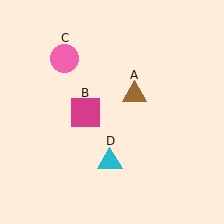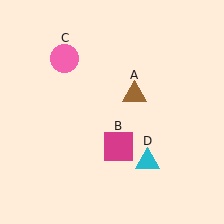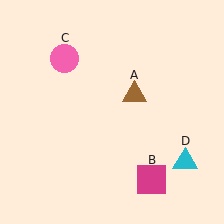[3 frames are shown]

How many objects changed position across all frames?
2 objects changed position: magenta square (object B), cyan triangle (object D).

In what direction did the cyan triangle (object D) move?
The cyan triangle (object D) moved right.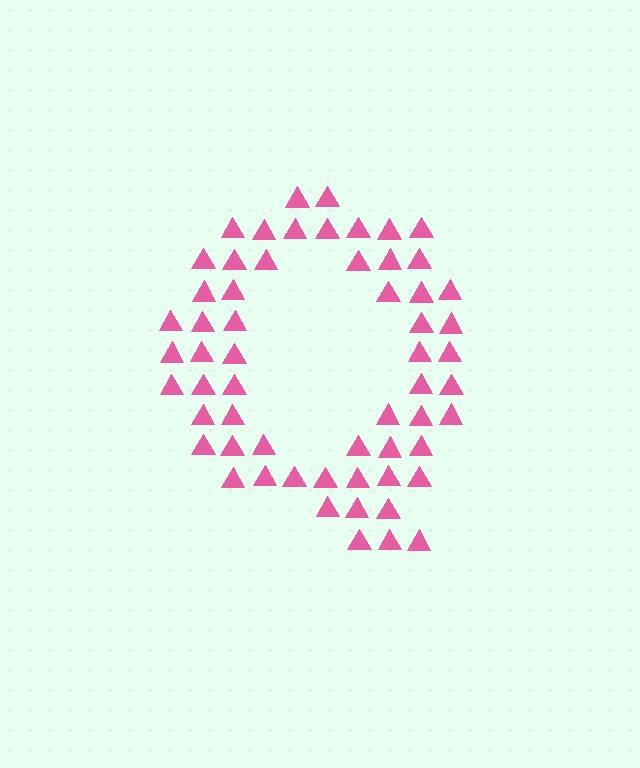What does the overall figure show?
The overall figure shows the letter Q.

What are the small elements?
The small elements are triangles.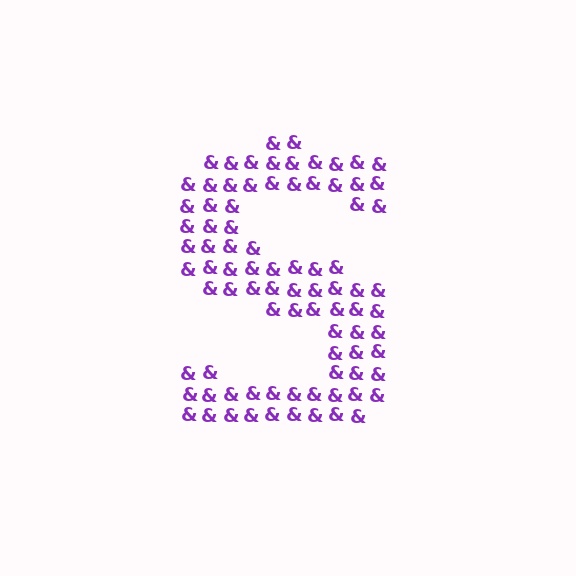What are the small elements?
The small elements are ampersands.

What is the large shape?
The large shape is the letter S.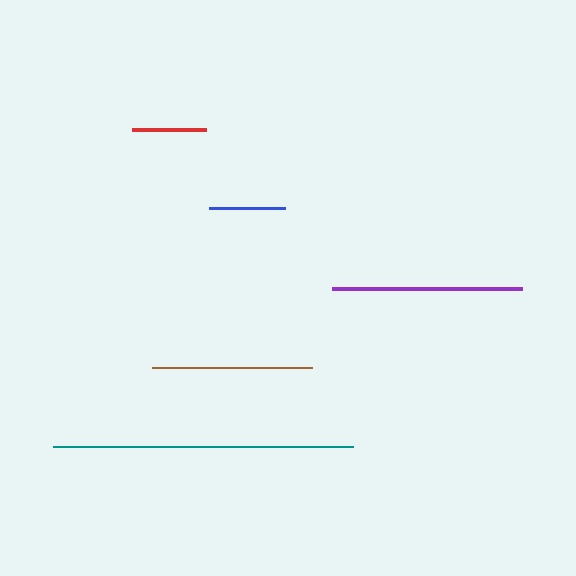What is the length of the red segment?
The red segment is approximately 74 pixels long.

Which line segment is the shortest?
The red line is the shortest at approximately 74 pixels.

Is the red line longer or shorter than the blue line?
The blue line is longer than the red line.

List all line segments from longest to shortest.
From longest to shortest: teal, purple, brown, blue, red.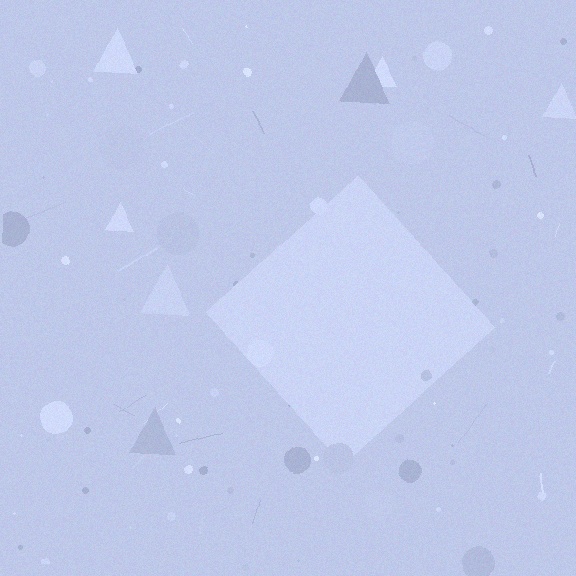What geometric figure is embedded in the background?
A diamond is embedded in the background.